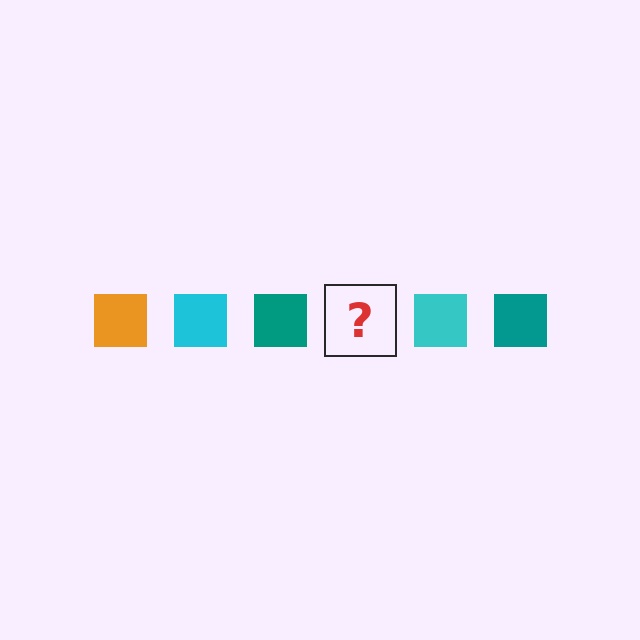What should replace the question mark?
The question mark should be replaced with an orange square.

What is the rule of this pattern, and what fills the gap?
The rule is that the pattern cycles through orange, cyan, teal squares. The gap should be filled with an orange square.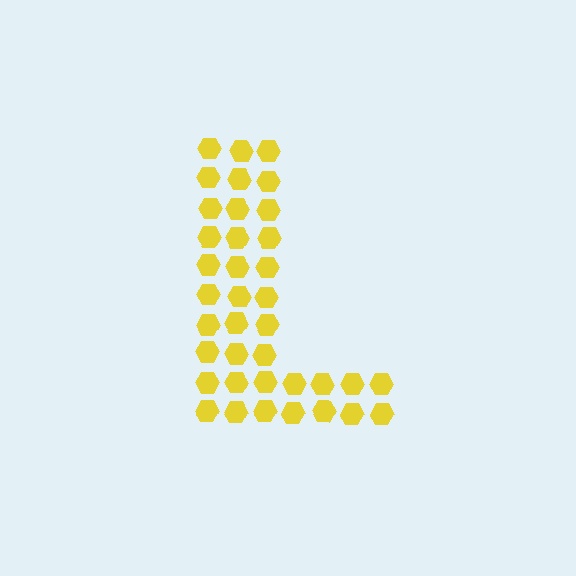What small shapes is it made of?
It is made of small hexagons.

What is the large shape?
The large shape is the letter L.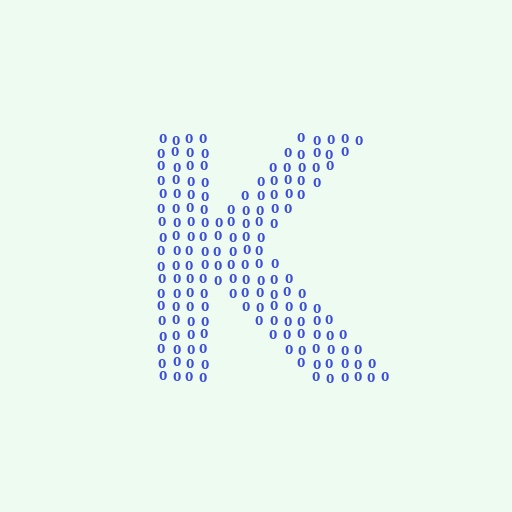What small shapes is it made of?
It is made of small digit 0's.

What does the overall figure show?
The overall figure shows the letter K.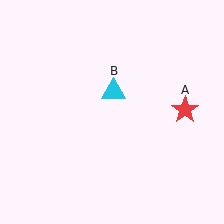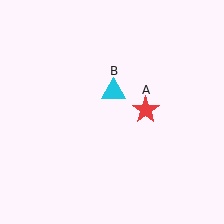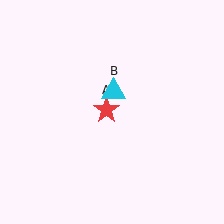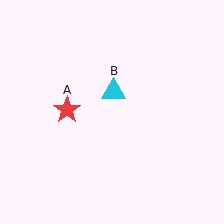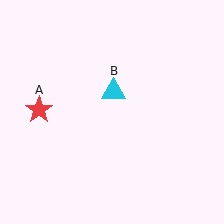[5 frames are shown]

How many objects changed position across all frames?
1 object changed position: red star (object A).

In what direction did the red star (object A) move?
The red star (object A) moved left.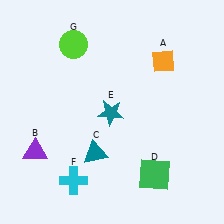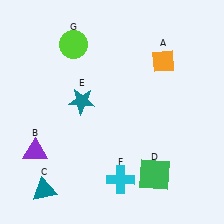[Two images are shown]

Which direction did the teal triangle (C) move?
The teal triangle (C) moved left.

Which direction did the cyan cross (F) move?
The cyan cross (F) moved right.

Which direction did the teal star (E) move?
The teal star (E) moved left.